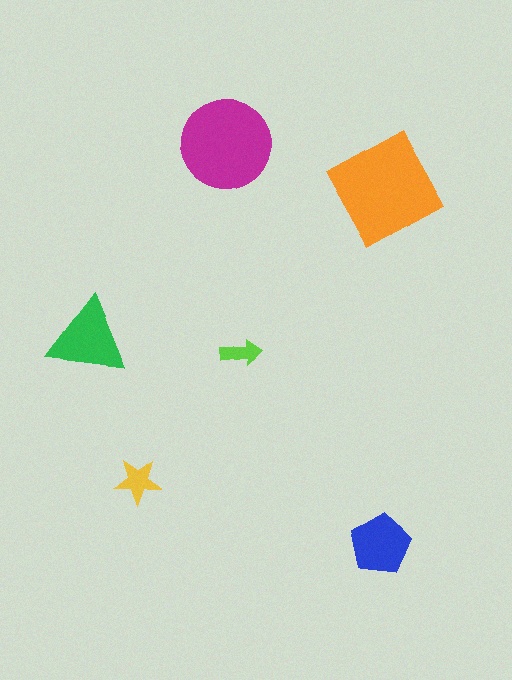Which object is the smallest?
The lime arrow.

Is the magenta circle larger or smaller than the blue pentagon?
Larger.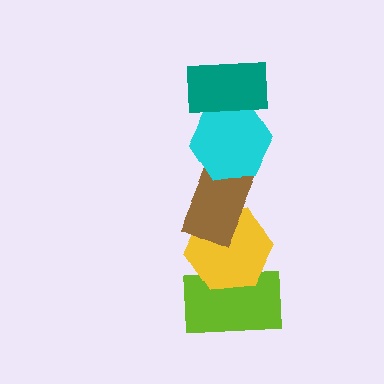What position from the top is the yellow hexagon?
The yellow hexagon is 4th from the top.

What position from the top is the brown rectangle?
The brown rectangle is 3rd from the top.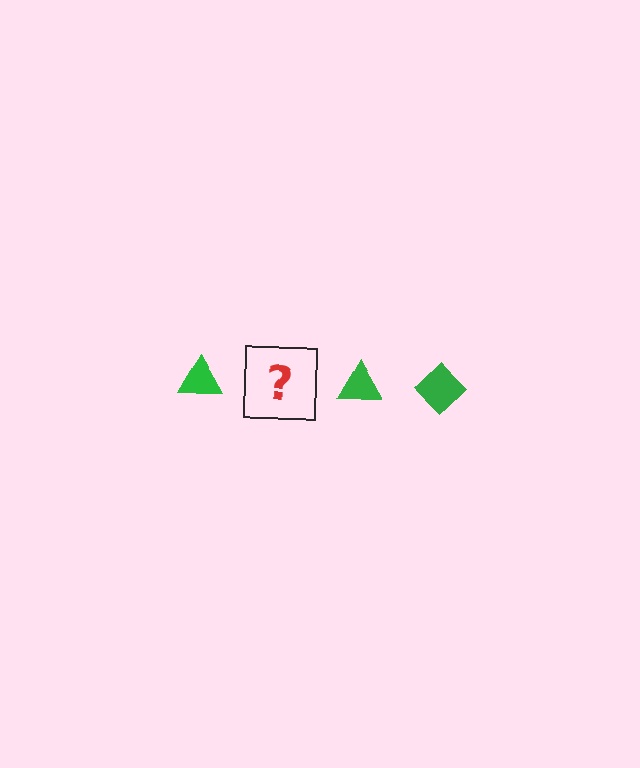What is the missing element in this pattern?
The missing element is a green diamond.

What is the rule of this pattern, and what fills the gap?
The rule is that the pattern cycles through triangle, diamond shapes in green. The gap should be filled with a green diamond.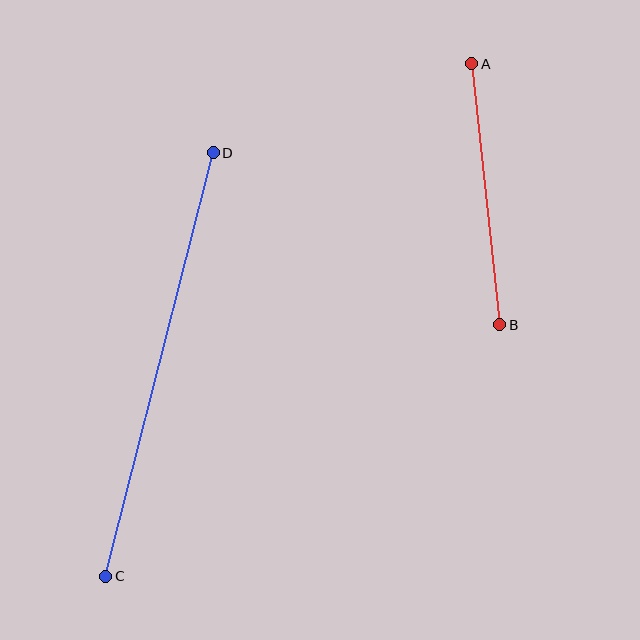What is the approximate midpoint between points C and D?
The midpoint is at approximately (160, 365) pixels.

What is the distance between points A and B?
The distance is approximately 263 pixels.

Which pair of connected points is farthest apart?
Points C and D are farthest apart.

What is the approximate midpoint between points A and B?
The midpoint is at approximately (486, 194) pixels.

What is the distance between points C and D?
The distance is approximately 437 pixels.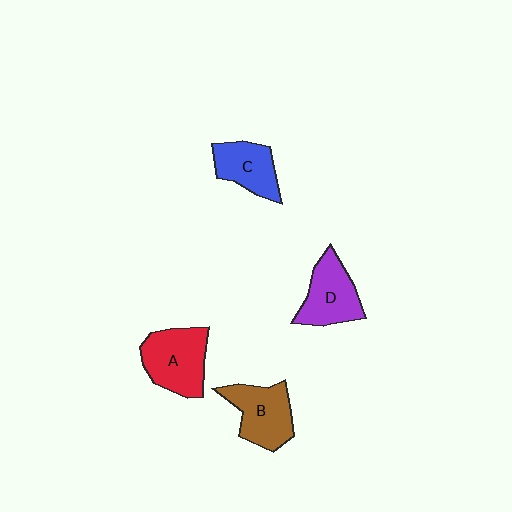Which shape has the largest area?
Shape A (red).